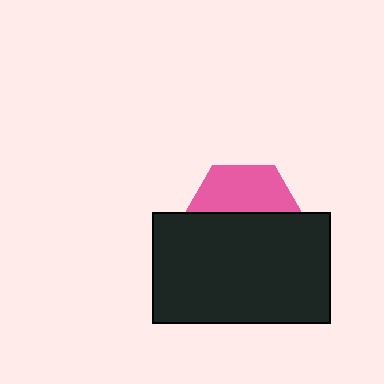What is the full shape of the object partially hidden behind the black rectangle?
The partially hidden object is a pink hexagon.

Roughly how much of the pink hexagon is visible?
A small part of it is visible (roughly 41%).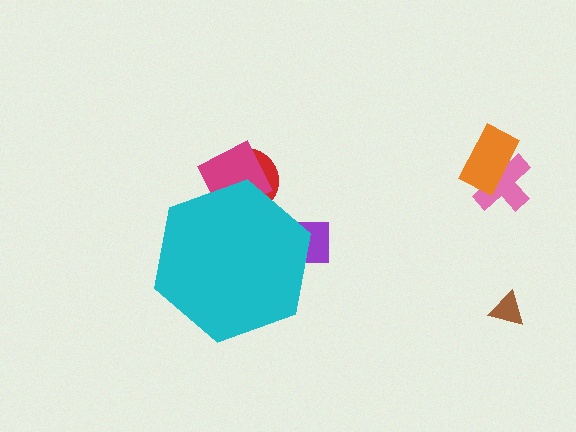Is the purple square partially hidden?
Yes, the purple square is partially hidden behind the cyan hexagon.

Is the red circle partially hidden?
Yes, the red circle is partially hidden behind the cyan hexagon.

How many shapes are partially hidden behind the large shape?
3 shapes are partially hidden.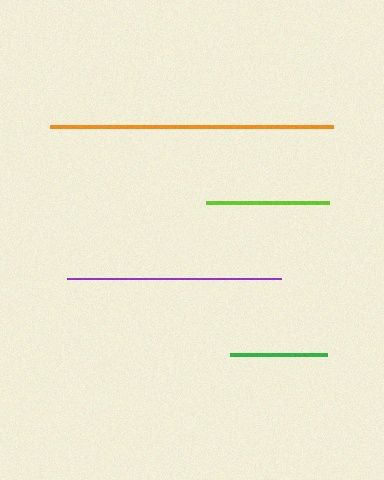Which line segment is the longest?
The orange line is the longest at approximately 283 pixels.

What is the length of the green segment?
The green segment is approximately 97 pixels long.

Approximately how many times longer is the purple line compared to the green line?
The purple line is approximately 2.2 times the length of the green line.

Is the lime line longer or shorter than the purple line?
The purple line is longer than the lime line.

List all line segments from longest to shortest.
From longest to shortest: orange, purple, lime, green.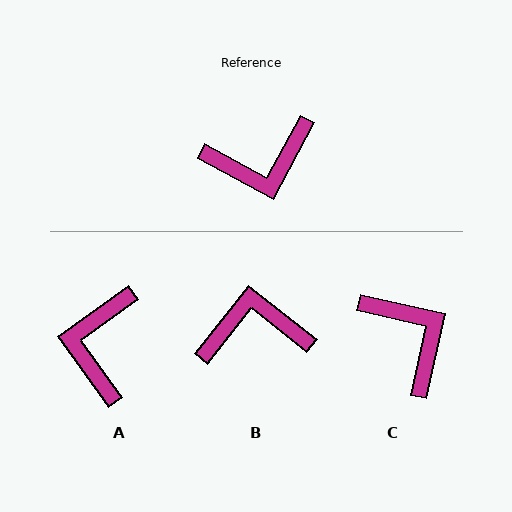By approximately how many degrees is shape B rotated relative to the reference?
Approximately 170 degrees counter-clockwise.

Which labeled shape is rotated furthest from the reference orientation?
B, about 170 degrees away.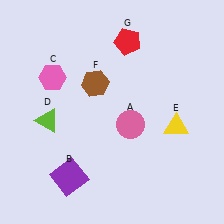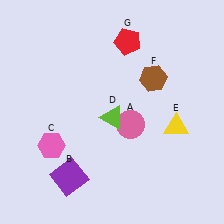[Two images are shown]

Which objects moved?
The objects that moved are: the pink hexagon (C), the lime triangle (D), the brown hexagon (F).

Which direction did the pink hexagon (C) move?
The pink hexagon (C) moved down.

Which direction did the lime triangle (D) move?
The lime triangle (D) moved right.